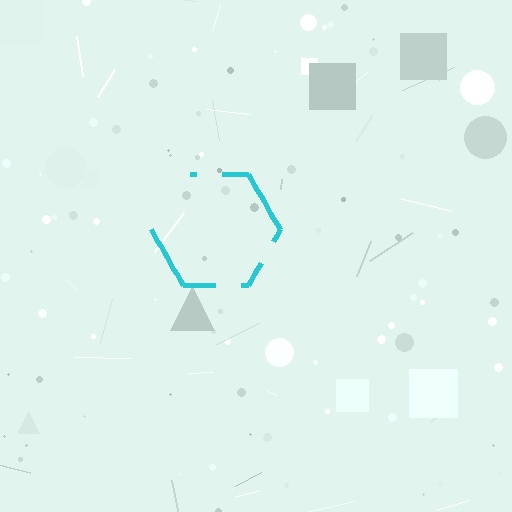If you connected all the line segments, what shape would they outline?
They would outline a hexagon.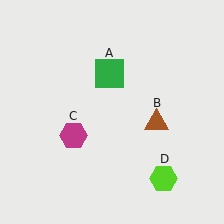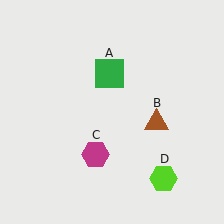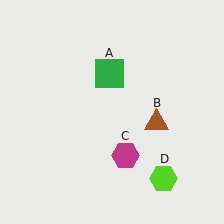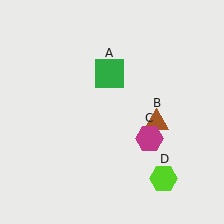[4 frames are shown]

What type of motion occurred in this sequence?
The magenta hexagon (object C) rotated counterclockwise around the center of the scene.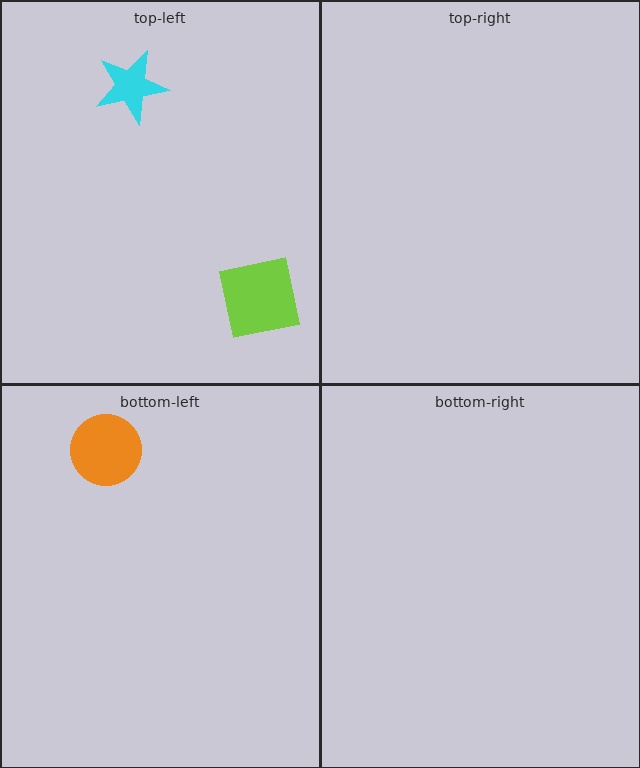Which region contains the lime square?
The top-left region.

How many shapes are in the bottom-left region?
1.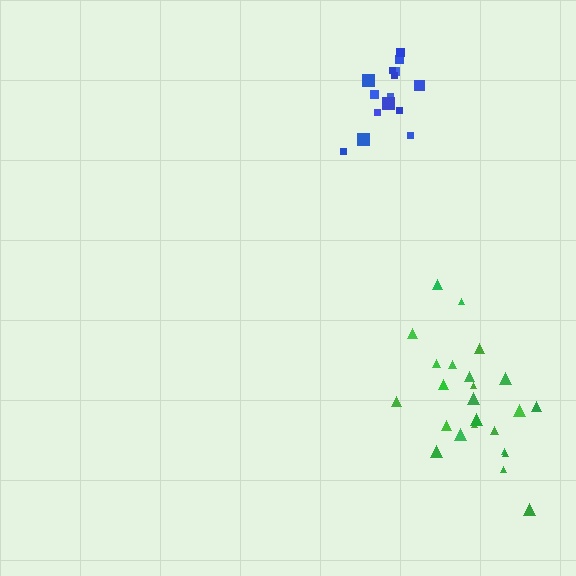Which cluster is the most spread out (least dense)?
Green.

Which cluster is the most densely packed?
Blue.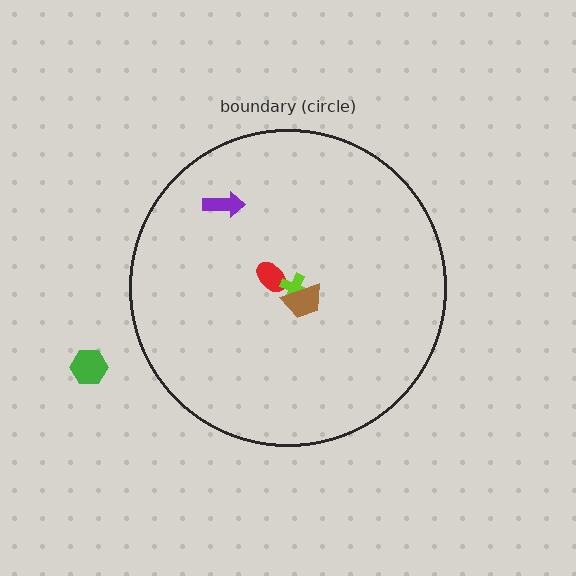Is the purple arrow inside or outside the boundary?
Inside.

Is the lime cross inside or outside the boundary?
Inside.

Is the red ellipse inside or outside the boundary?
Inside.